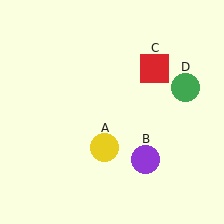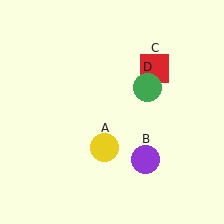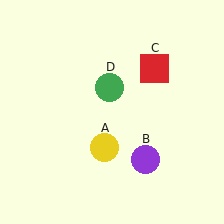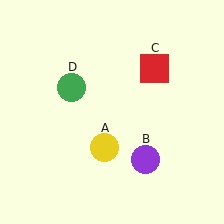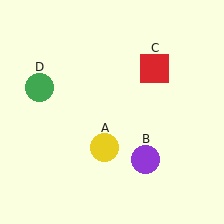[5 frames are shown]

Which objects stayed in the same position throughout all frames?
Yellow circle (object A) and purple circle (object B) and red square (object C) remained stationary.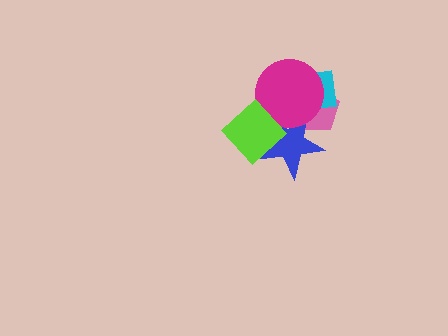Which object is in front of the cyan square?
The magenta circle is in front of the cyan square.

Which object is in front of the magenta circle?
The lime diamond is in front of the magenta circle.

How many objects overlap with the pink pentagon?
3 objects overlap with the pink pentagon.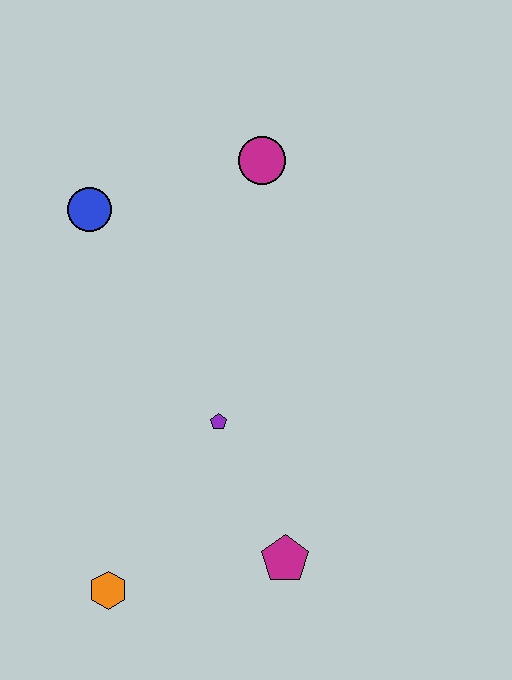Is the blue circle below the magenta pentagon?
No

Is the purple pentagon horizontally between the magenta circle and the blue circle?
Yes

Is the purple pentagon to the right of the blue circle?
Yes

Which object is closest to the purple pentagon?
The magenta pentagon is closest to the purple pentagon.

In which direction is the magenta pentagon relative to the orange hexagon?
The magenta pentagon is to the right of the orange hexagon.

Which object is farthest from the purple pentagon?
The magenta circle is farthest from the purple pentagon.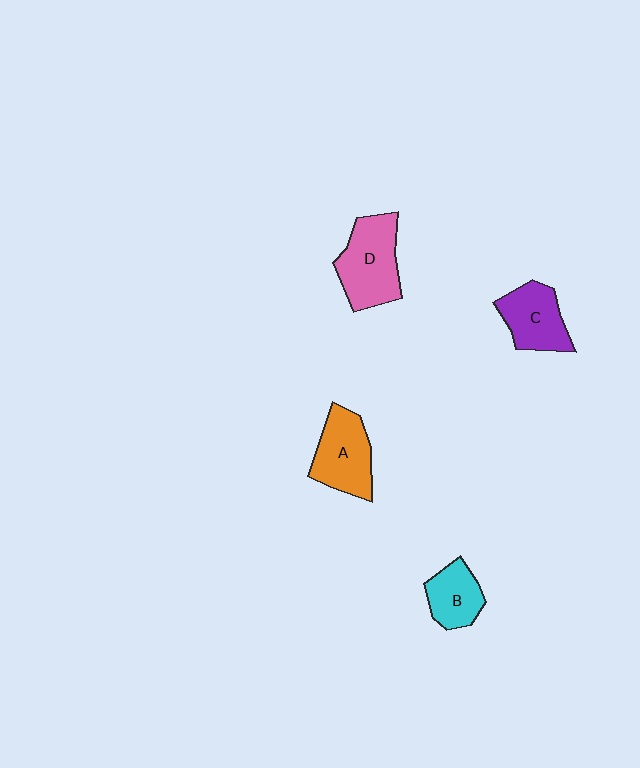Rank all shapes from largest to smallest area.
From largest to smallest: D (pink), A (orange), C (purple), B (cyan).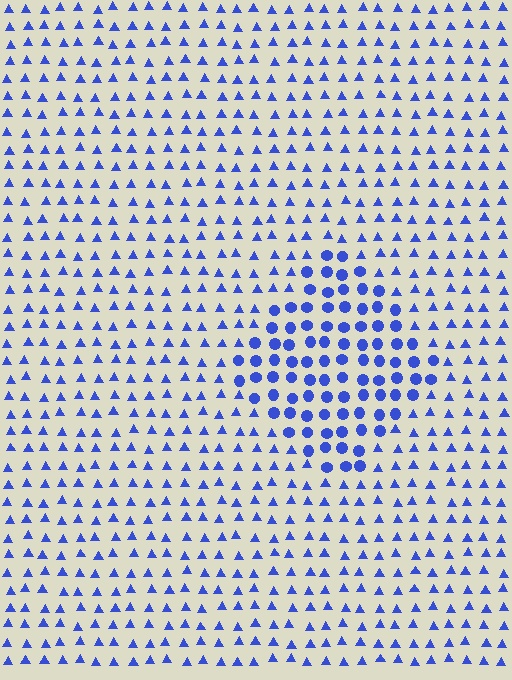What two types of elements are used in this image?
The image uses circles inside the diamond region and triangles outside it.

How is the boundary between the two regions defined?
The boundary is defined by a change in element shape: circles inside vs. triangles outside. All elements share the same color and spacing.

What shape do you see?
I see a diamond.